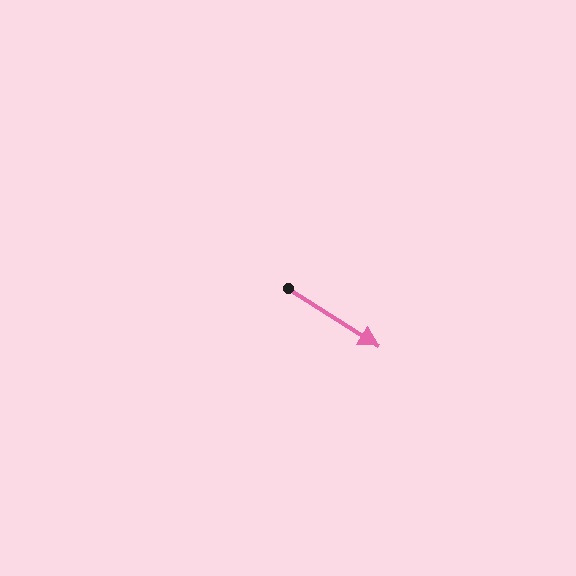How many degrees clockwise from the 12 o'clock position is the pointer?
Approximately 123 degrees.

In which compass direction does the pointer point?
Southeast.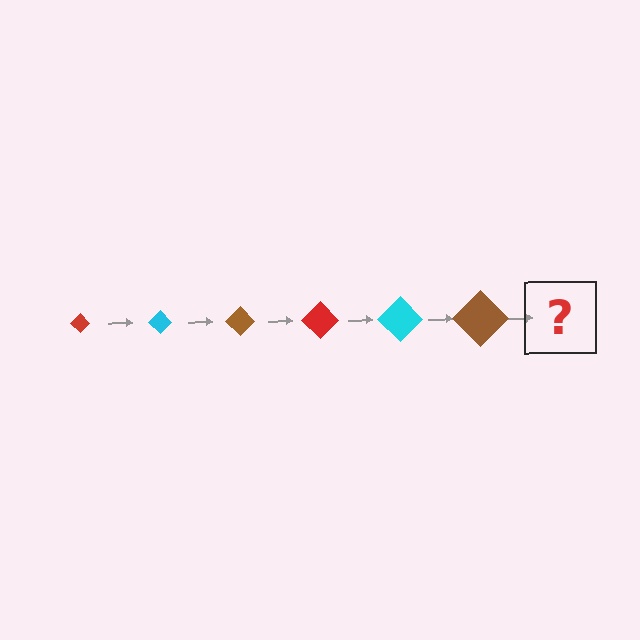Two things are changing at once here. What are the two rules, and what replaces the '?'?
The two rules are that the diamond grows larger each step and the color cycles through red, cyan, and brown. The '?' should be a red diamond, larger than the previous one.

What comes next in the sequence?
The next element should be a red diamond, larger than the previous one.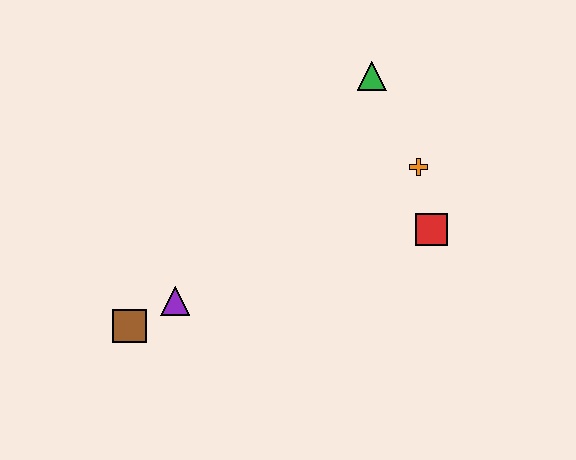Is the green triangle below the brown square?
No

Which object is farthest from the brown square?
The green triangle is farthest from the brown square.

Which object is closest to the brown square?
The purple triangle is closest to the brown square.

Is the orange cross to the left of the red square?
Yes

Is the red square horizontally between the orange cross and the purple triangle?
No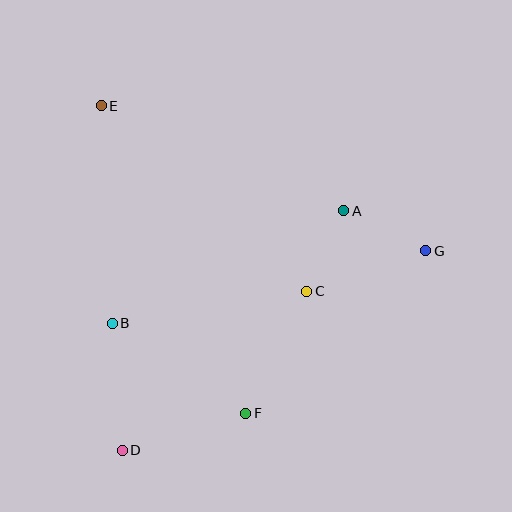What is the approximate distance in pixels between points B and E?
The distance between B and E is approximately 218 pixels.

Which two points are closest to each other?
Points A and C are closest to each other.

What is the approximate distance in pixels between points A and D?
The distance between A and D is approximately 326 pixels.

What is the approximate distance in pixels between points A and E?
The distance between A and E is approximately 264 pixels.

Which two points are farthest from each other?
Points D and G are farthest from each other.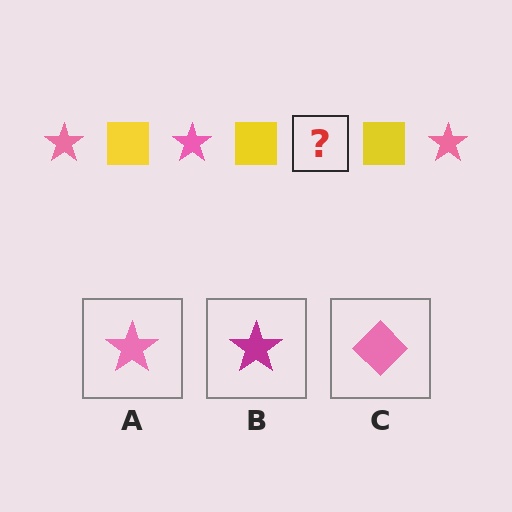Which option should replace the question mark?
Option A.